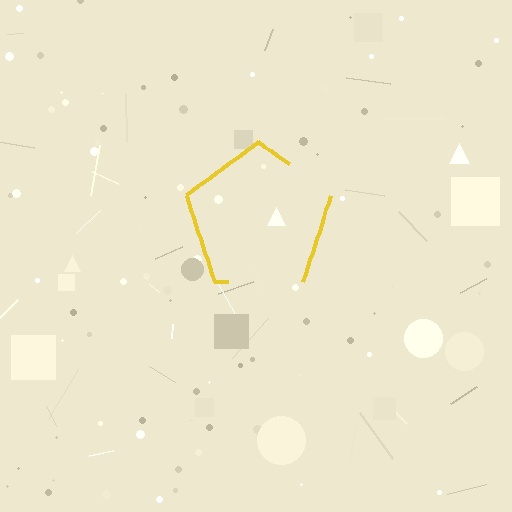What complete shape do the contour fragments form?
The contour fragments form a pentagon.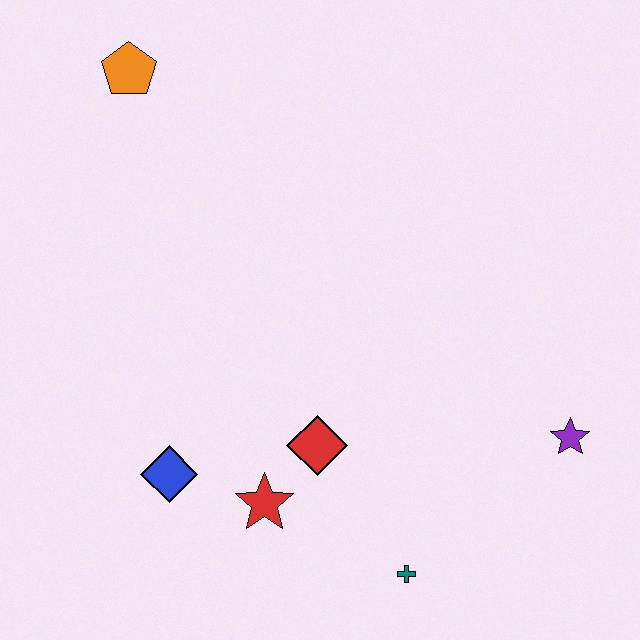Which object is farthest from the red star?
The orange pentagon is farthest from the red star.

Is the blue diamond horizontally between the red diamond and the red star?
No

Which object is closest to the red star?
The red diamond is closest to the red star.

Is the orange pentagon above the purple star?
Yes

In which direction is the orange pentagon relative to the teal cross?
The orange pentagon is above the teal cross.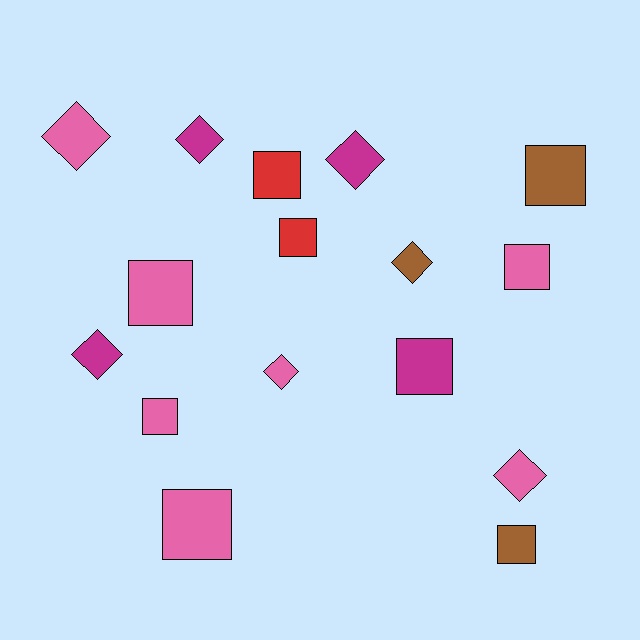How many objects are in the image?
There are 16 objects.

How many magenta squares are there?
There is 1 magenta square.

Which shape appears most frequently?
Square, with 9 objects.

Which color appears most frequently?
Pink, with 7 objects.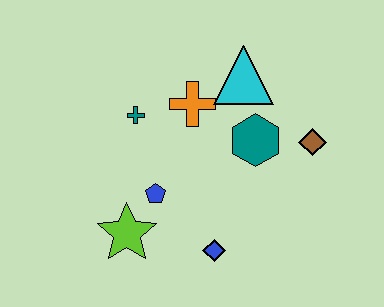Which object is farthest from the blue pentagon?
The brown diamond is farthest from the blue pentagon.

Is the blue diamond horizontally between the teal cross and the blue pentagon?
No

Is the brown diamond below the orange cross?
Yes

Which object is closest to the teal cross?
The orange cross is closest to the teal cross.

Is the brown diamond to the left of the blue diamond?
No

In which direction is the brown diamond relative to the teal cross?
The brown diamond is to the right of the teal cross.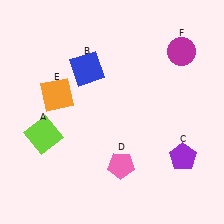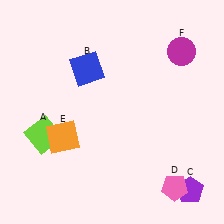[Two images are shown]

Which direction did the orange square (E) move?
The orange square (E) moved down.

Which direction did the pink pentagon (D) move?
The pink pentagon (D) moved right.